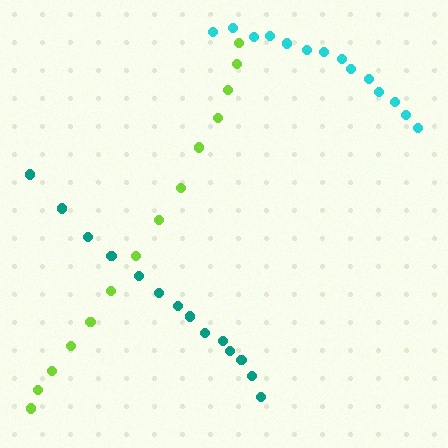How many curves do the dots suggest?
There are 3 distinct paths.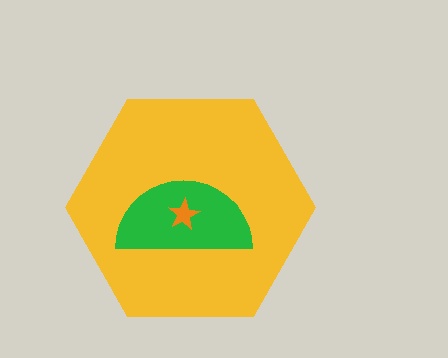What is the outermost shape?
The yellow hexagon.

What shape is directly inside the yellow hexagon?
The green semicircle.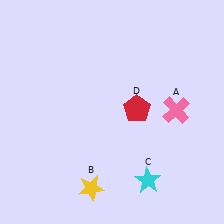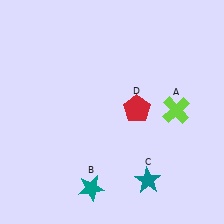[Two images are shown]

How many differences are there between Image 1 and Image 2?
There are 3 differences between the two images.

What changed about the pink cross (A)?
In Image 1, A is pink. In Image 2, it changed to lime.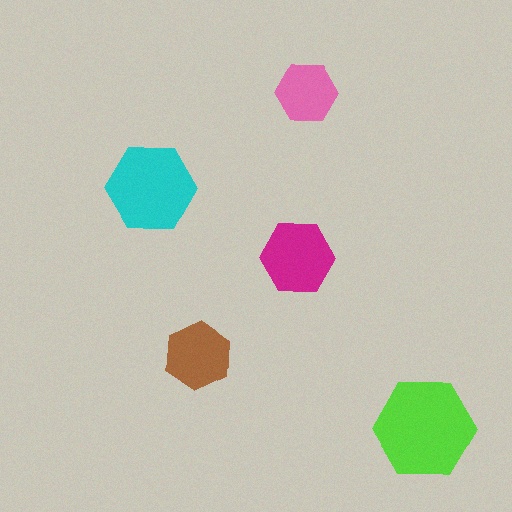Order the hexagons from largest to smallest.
the lime one, the cyan one, the magenta one, the brown one, the pink one.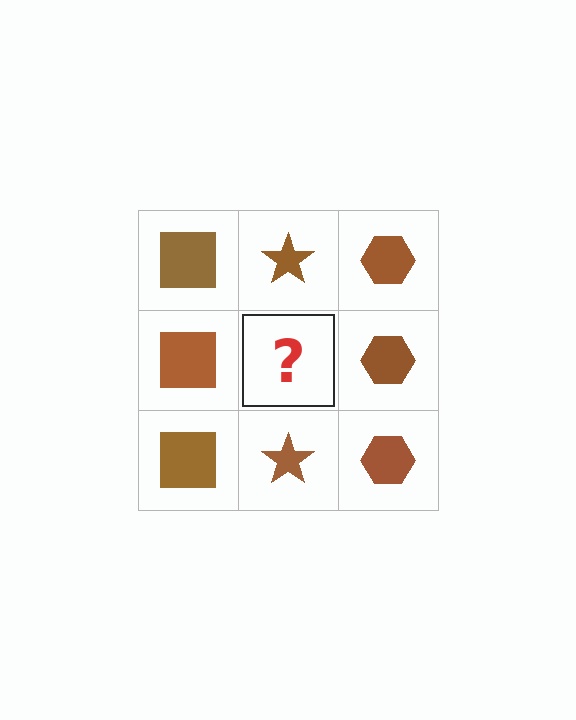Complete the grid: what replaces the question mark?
The question mark should be replaced with a brown star.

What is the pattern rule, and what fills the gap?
The rule is that each column has a consistent shape. The gap should be filled with a brown star.